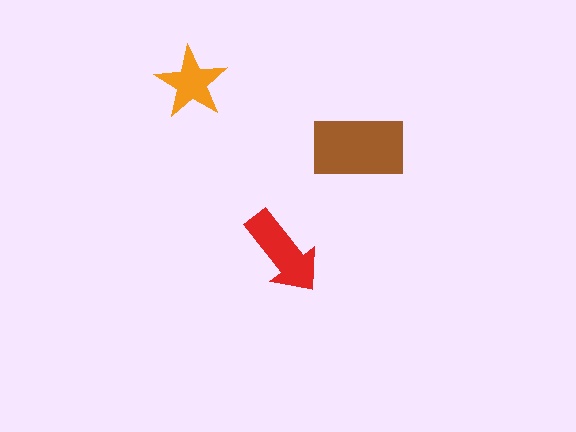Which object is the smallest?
The orange star.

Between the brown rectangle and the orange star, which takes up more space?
The brown rectangle.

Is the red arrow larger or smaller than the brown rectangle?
Smaller.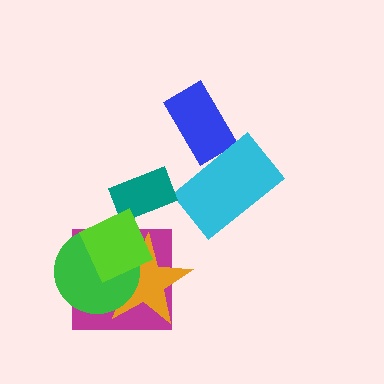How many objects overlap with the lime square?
3 objects overlap with the lime square.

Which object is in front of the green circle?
The lime square is in front of the green circle.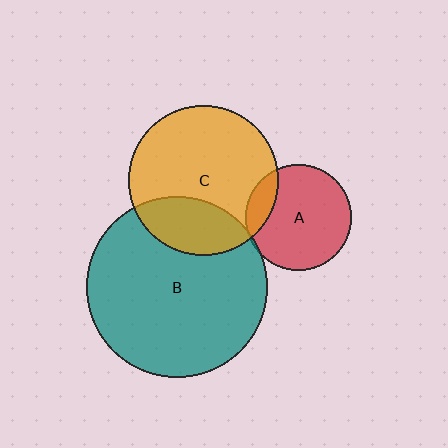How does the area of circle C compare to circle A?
Approximately 2.0 times.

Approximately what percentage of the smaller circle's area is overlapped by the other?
Approximately 25%.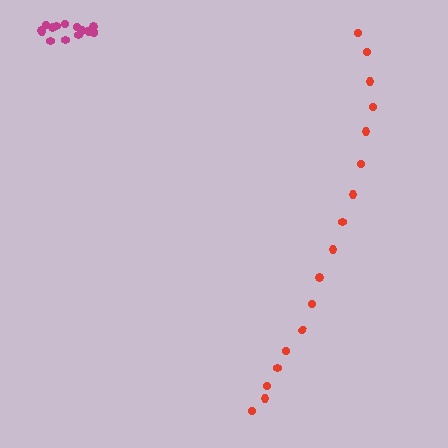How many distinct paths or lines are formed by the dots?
There are 2 distinct paths.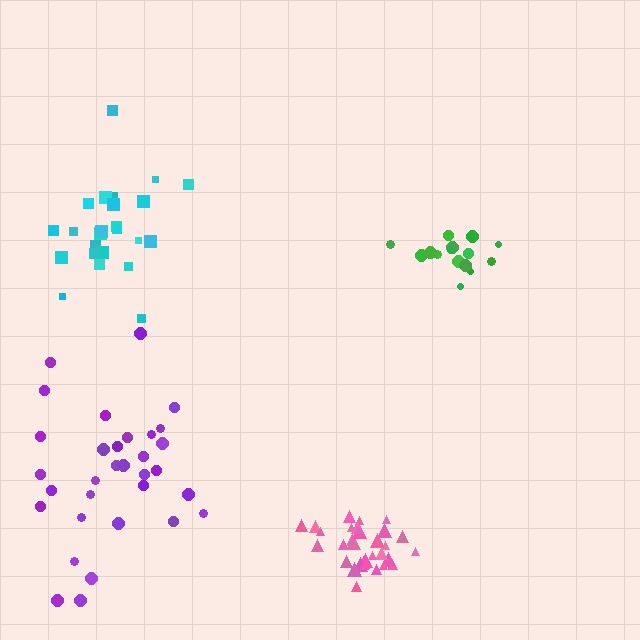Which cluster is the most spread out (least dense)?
Purple.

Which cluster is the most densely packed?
Pink.